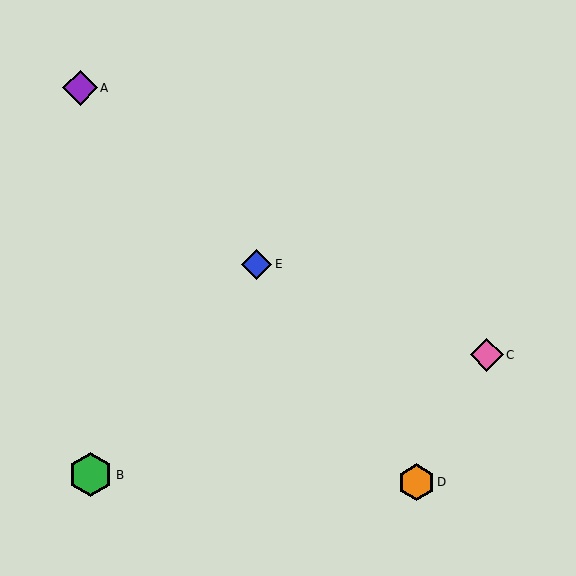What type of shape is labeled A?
Shape A is a purple diamond.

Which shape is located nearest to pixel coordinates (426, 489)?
The orange hexagon (labeled D) at (416, 482) is nearest to that location.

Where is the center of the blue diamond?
The center of the blue diamond is at (257, 264).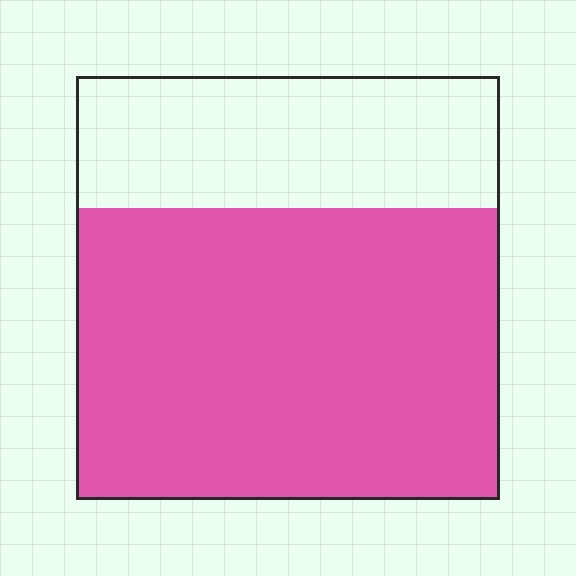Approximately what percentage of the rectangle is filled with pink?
Approximately 70%.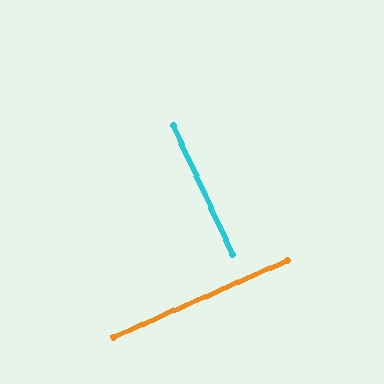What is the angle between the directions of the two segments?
Approximately 90 degrees.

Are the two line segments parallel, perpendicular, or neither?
Perpendicular — they meet at approximately 90°.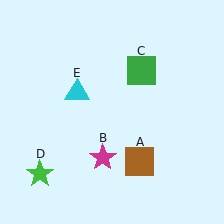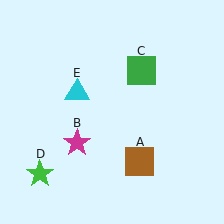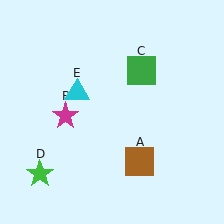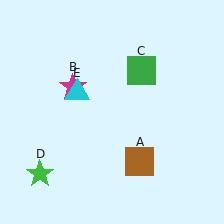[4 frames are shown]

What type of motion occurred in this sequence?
The magenta star (object B) rotated clockwise around the center of the scene.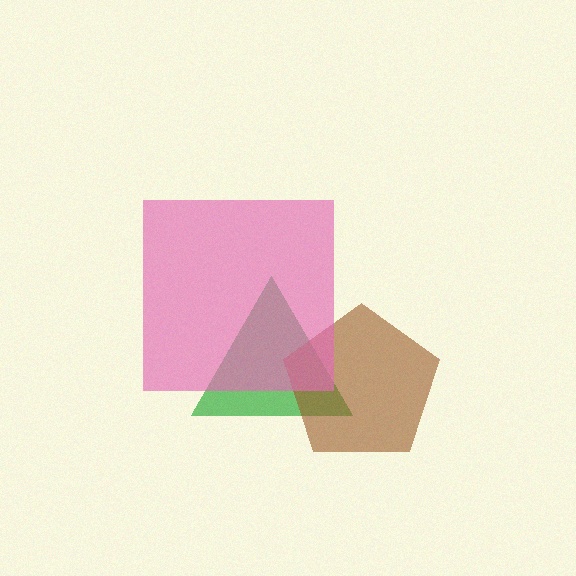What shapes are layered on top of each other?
The layered shapes are: a green triangle, a brown pentagon, a pink square.